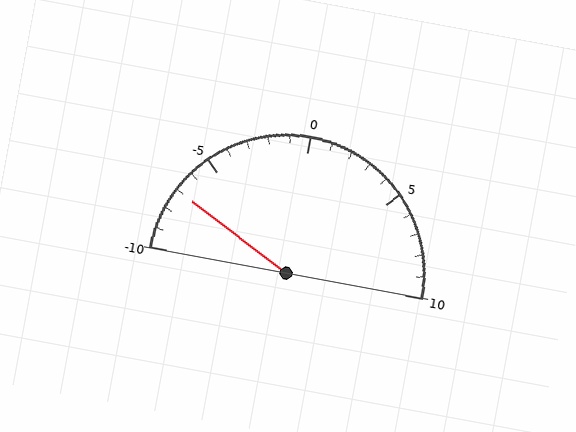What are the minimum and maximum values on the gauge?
The gauge ranges from -10 to 10.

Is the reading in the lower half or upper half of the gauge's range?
The reading is in the lower half of the range (-10 to 10).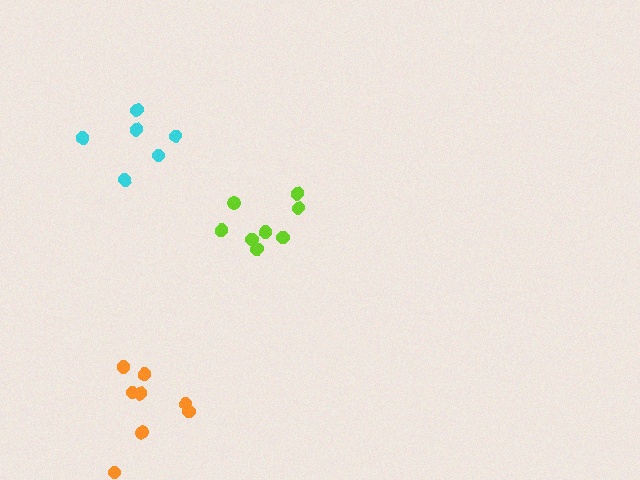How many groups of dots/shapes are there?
There are 3 groups.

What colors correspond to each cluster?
The clusters are colored: cyan, orange, lime.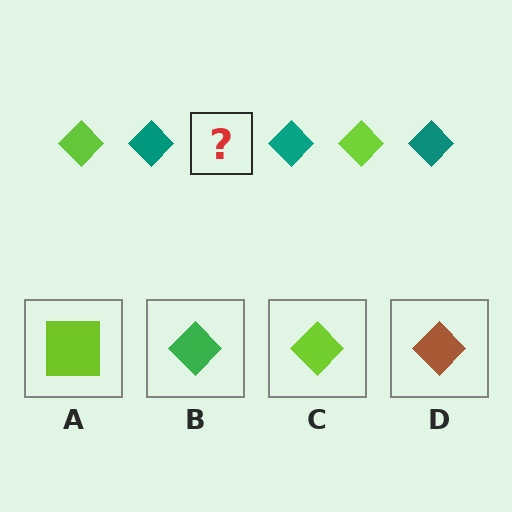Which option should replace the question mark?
Option C.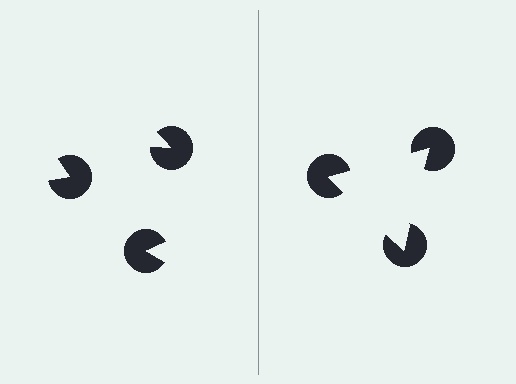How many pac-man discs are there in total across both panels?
6 — 3 on each side.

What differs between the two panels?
The pac-man discs are positioned identically on both sides; only the wedge orientations differ. On the right they align to a triangle; on the left they are misaligned.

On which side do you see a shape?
An illusory triangle appears on the right side. On the left side the wedge cuts are rotated, so no coherent shape forms.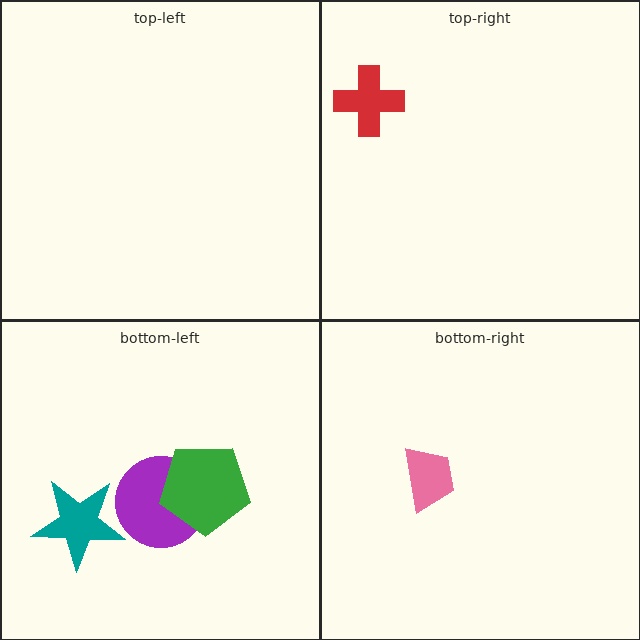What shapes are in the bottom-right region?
The pink trapezoid.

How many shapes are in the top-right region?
1.